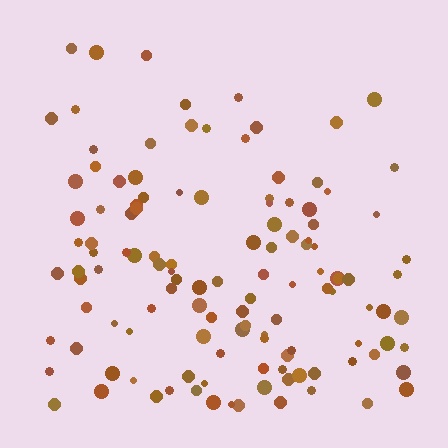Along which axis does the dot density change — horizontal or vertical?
Vertical.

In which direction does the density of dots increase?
From top to bottom, with the bottom side densest.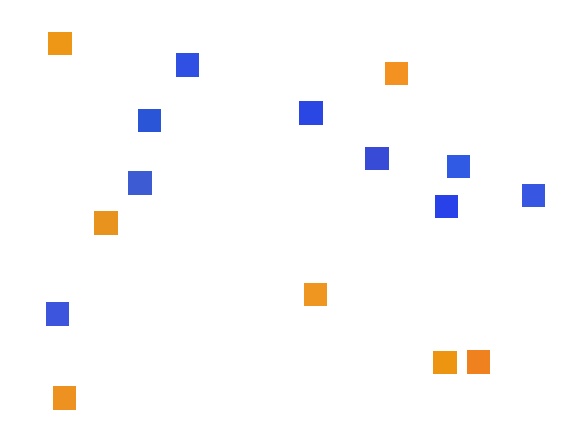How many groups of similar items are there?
There are 2 groups: one group of blue squares (9) and one group of orange squares (7).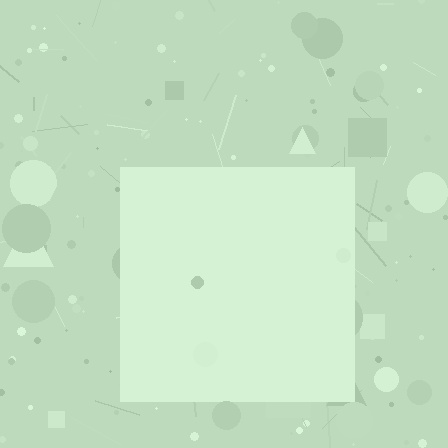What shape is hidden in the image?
A square is hidden in the image.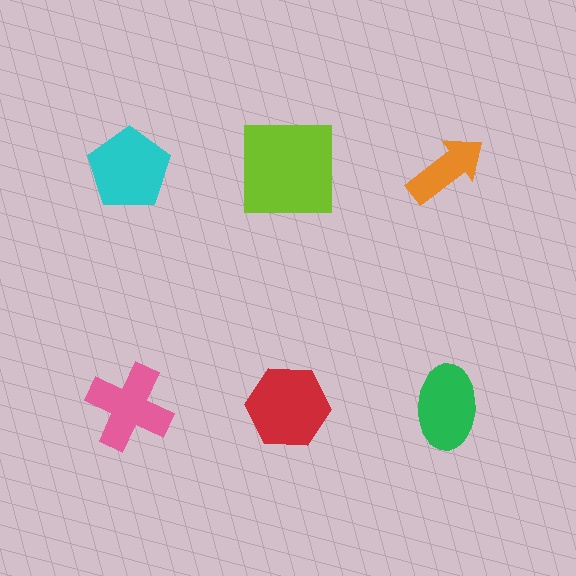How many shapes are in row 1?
3 shapes.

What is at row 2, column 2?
A red hexagon.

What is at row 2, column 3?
A green ellipse.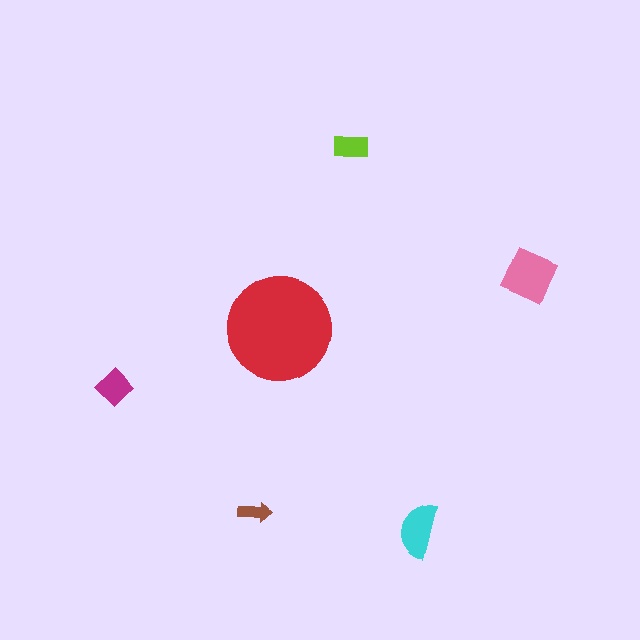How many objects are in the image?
There are 6 objects in the image.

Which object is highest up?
The lime rectangle is topmost.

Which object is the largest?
The red circle.